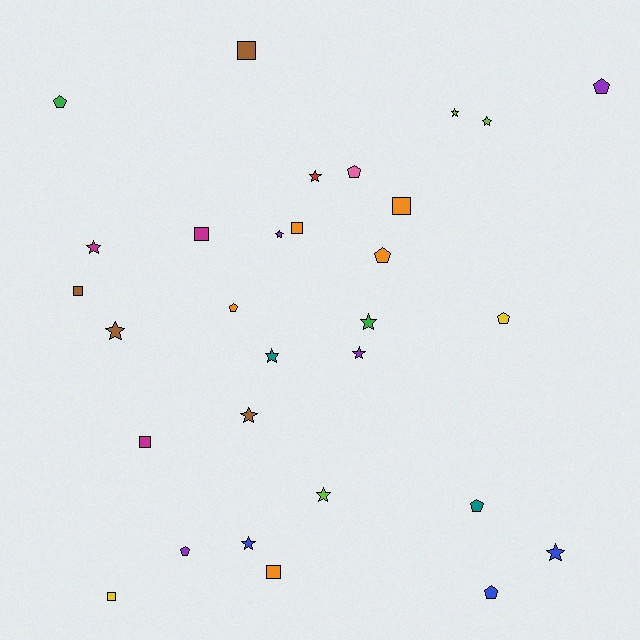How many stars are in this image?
There are 13 stars.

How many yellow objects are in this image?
There are 2 yellow objects.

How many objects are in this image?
There are 30 objects.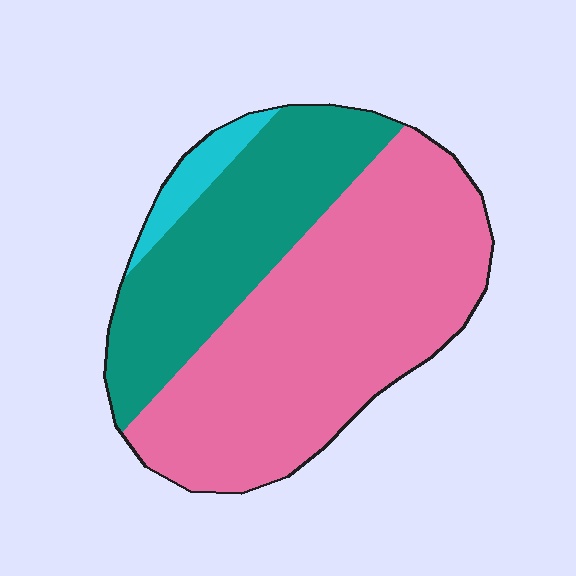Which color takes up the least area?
Cyan, at roughly 5%.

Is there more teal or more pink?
Pink.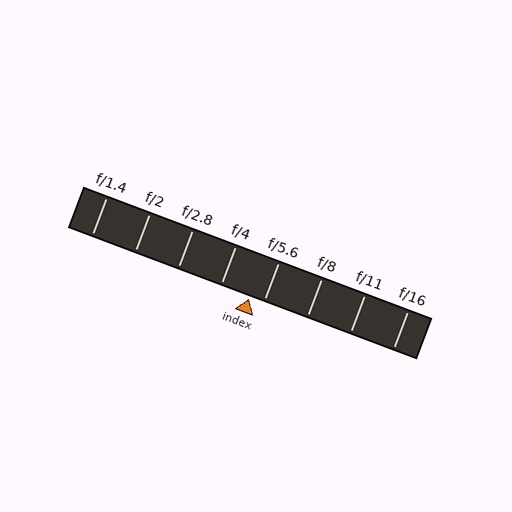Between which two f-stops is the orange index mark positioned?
The index mark is between f/4 and f/5.6.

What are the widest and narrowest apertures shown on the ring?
The widest aperture shown is f/1.4 and the narrowest is f/16.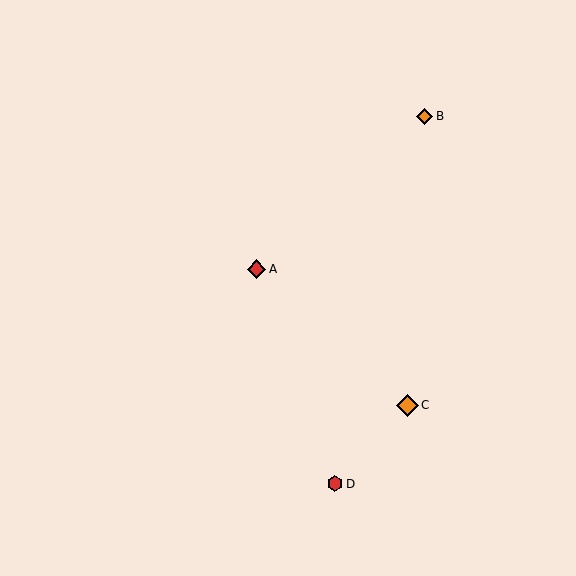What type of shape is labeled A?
Shape A is a red diamond.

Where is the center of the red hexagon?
The center of the red hexagon is at (335, 484).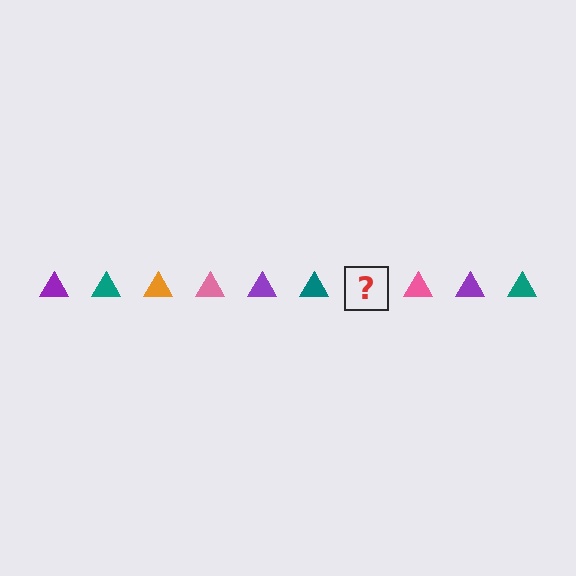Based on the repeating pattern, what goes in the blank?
The blank should be an orange triangle.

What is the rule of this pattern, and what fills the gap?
The rule is that the pattern cycles through purple, teal, orange, pink triangles. The gap should be filled with an orange triangle.